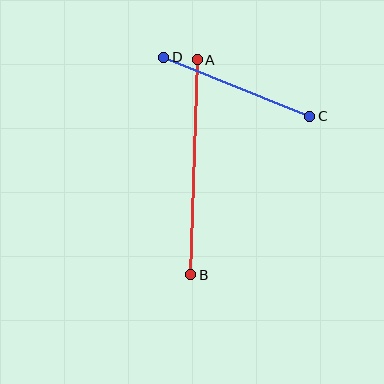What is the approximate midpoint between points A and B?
The midpoint is at approximately (194, 167) pixels.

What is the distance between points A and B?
The distance is approximately 215 pixels.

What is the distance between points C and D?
The distance is approximately 158 pixels.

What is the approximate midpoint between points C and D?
The midpoint is at approximately (237, 87) pixels.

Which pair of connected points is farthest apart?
Points A and B are farthest apart.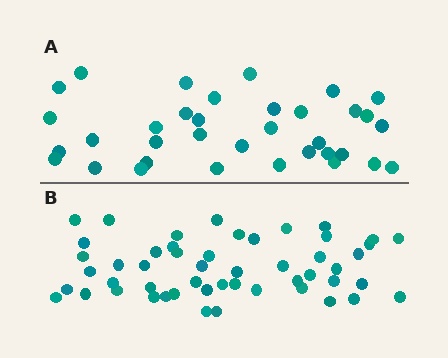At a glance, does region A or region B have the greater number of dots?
Region B (the bottom region) has more dots.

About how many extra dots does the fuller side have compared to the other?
Region B has approximately 15 more dots than region A.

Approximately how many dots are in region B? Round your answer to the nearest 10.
About 50 dots. (The exact count is 51, which rounds to 50.)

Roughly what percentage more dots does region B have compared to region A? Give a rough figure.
About 45% more.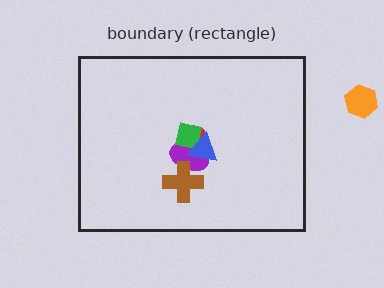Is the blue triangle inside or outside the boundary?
Inside.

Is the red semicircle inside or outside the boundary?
Inside.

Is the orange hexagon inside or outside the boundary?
Outside.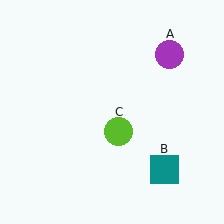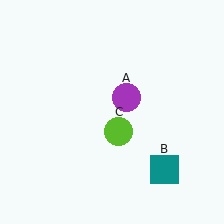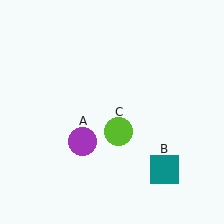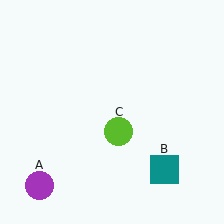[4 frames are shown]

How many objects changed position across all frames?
1 object changed position: purple circle (object A).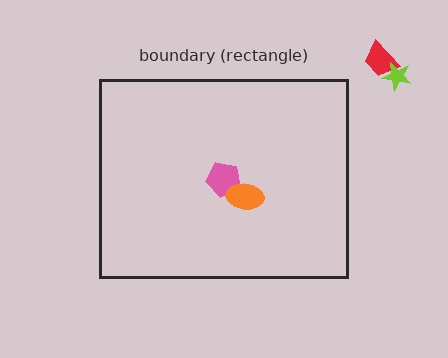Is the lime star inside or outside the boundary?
Outside.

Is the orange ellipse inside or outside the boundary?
Inside.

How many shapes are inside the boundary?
2 inside, 2 outside.